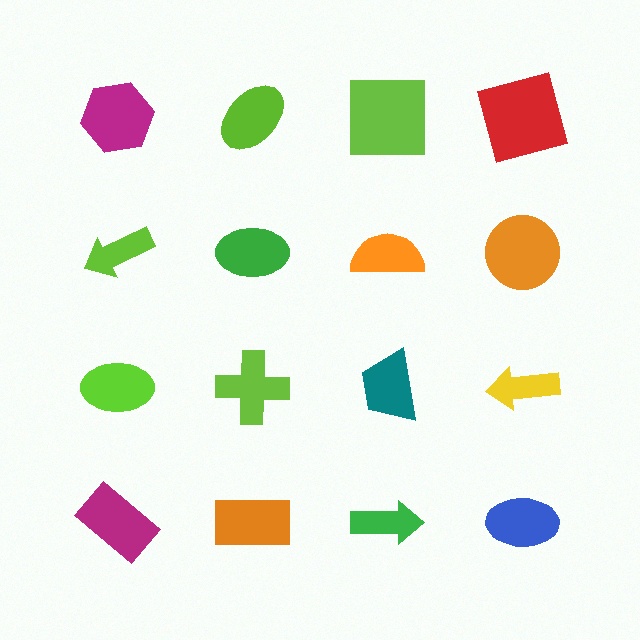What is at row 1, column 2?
A lime ellipse.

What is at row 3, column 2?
A lime cross.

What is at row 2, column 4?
An orange circle.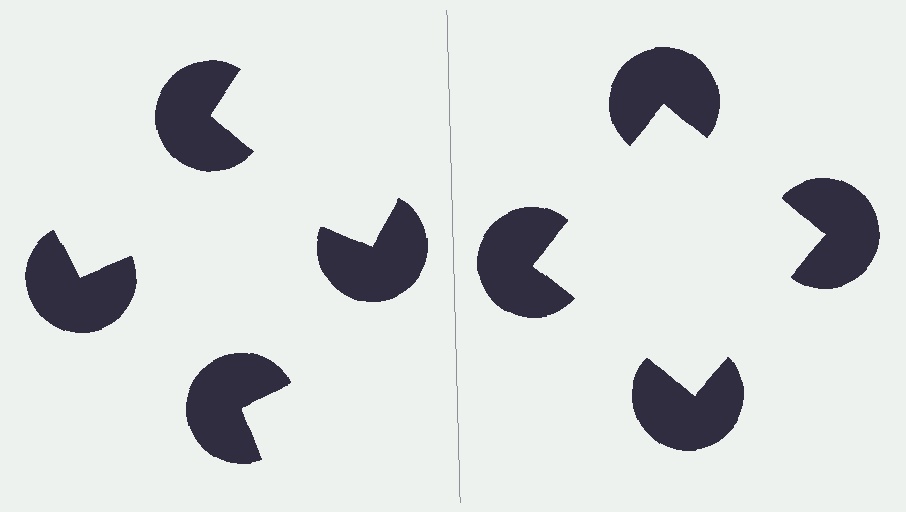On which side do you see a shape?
An illusory square appears on the right side. On the left side the wedge cuts are rotated, so no coherent shape forms.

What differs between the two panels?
The pac-man discs are positioned identically on both sides; only the wedge orientations differ. On the right they align to a square; on the left they are misaligned.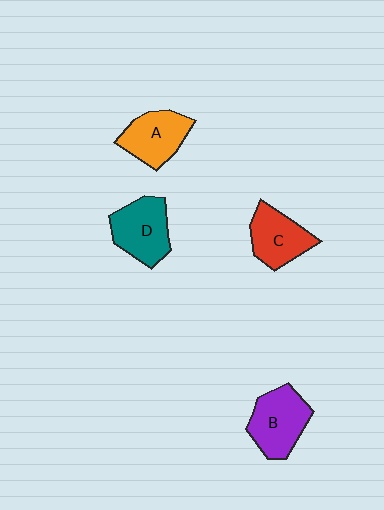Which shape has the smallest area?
Shape C (red).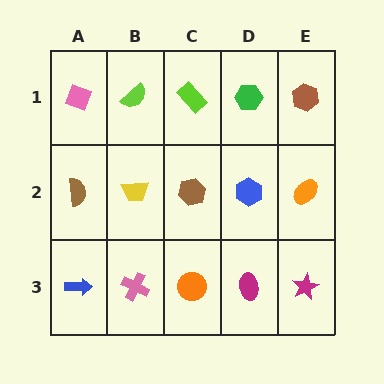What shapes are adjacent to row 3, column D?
A blue hexagon (row 2, column D), an orange circle (row 3, column C), a magenta star (row 3, column E).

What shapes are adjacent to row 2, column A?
A pink diamond (row 1, column A), a blue arrow (row 3, column A), a yellow trapezoid (row 2, column B).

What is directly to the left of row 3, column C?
A pink cross.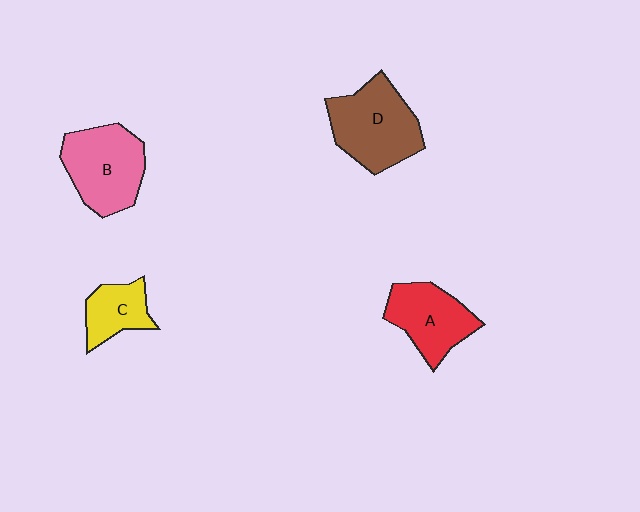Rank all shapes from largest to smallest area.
From largest to smallest: D (brown), B (pink), A (red), C (yellow).